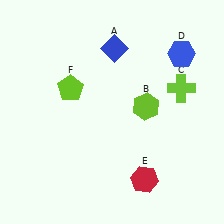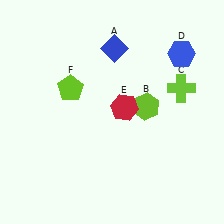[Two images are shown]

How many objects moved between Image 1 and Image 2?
1 object moved between the two images.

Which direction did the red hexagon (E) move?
The red hexagon (E) moved up.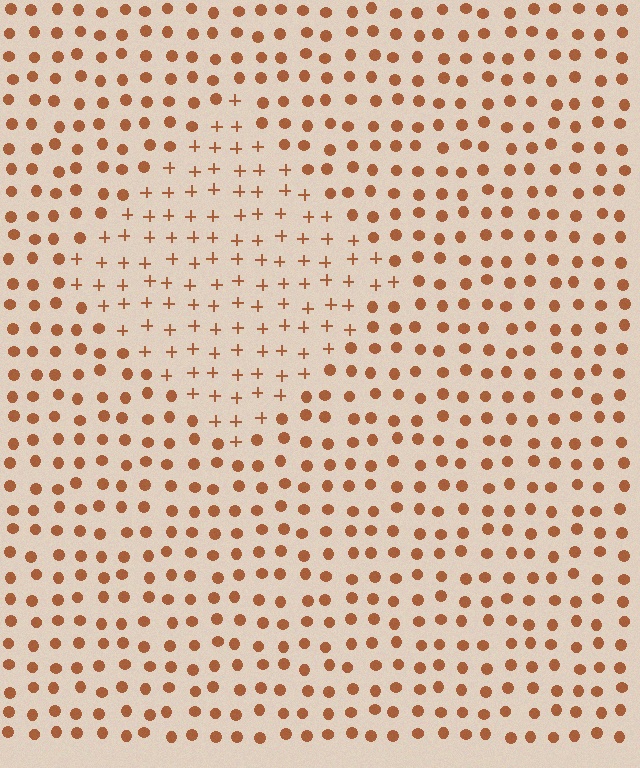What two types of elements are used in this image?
The image uses plus signs inside the diamond region and circles outside it.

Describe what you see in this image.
The image is filled with small brown elements arranged in a uniform grid. A diamond-shaped region contains plus signs, while the surrounding area contains circles. The boundary is defined purely by the change in element shape.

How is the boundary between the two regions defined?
The boundary is defined by a change in element shape: plus signs inside vs. circles outside. All elements share the same color and spacing.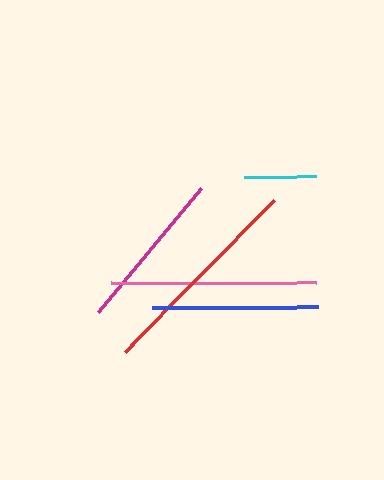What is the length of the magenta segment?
The magenta segment is approximately 161 pixels long.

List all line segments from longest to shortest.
From longest to shortest: red, pink, blue, magenta, cyan.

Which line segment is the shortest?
The cyan line is the shortest at approximately 72 pixels.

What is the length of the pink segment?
The pink segment is approximately 205 pixels long.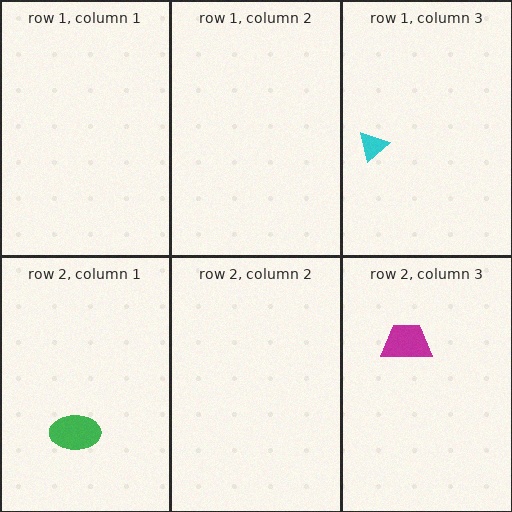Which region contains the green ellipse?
The row 2, column 1 region.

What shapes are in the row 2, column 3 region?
The magenta trapezoid.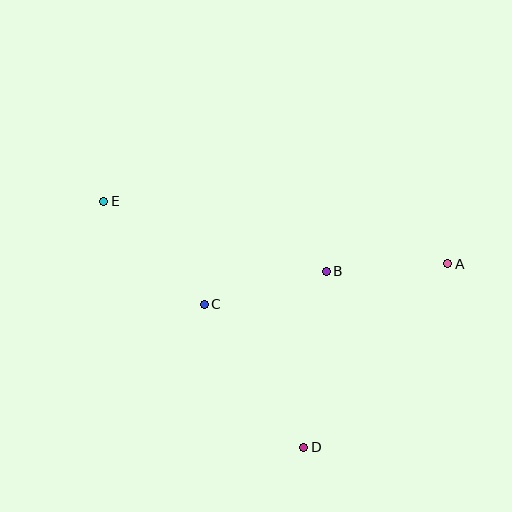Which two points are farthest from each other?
Points A and E are farthest from each other.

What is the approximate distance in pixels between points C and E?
The distance between C and E is approximately 144 pixels.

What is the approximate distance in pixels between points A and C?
The distance between A and C is approximately 247 pixels.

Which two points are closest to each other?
Points A and B are closest to each other.